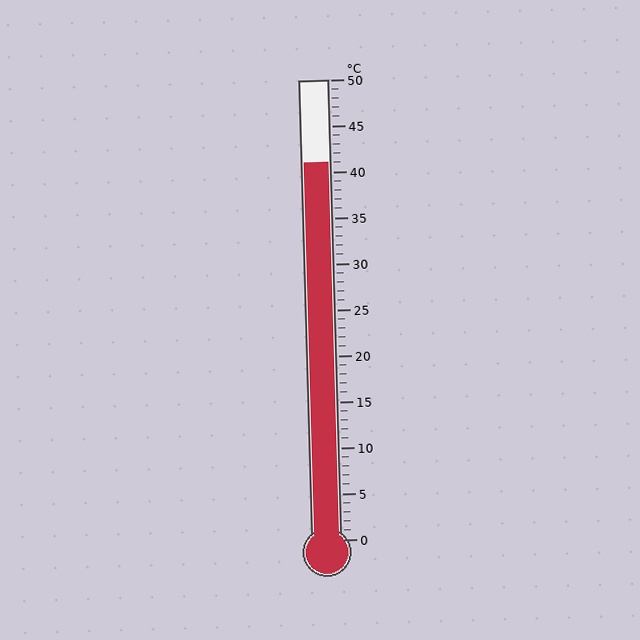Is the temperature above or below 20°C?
The temperature is above 20°C.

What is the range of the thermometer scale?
The thermometer scale ranges from 0°C to 50°C.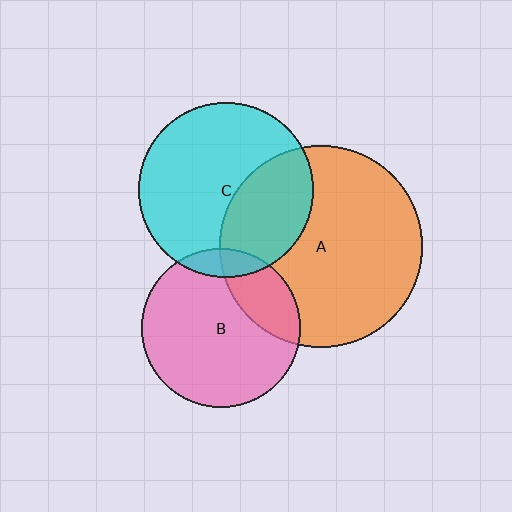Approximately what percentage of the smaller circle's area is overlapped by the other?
Approximately 25%.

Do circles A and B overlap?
Yes.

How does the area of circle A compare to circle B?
Approximately 1.6 times.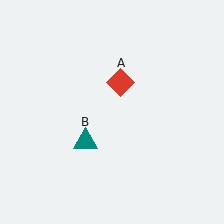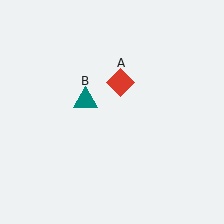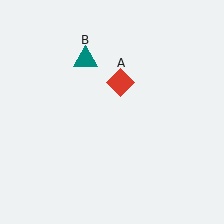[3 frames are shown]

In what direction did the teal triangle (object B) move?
The teal triangle (object B) moved up.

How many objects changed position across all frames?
1 object changed position: teal triangle (object B).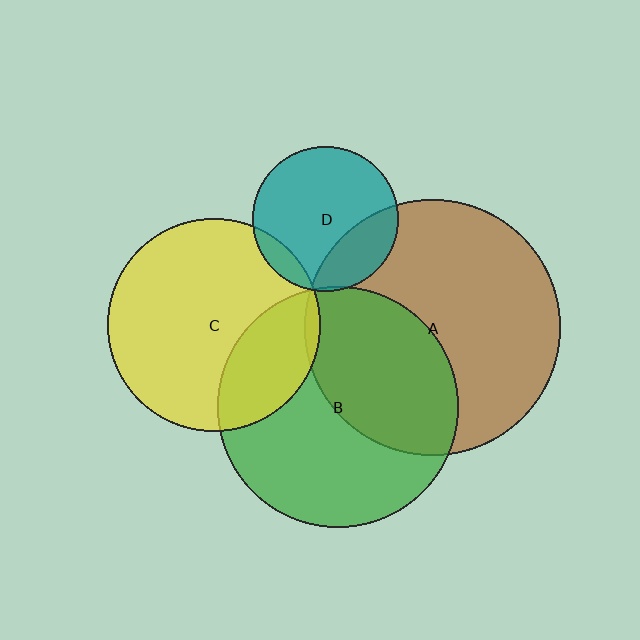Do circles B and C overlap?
Yes.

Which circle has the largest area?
Circle A (brown).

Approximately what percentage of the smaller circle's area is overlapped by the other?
Approximately 25%.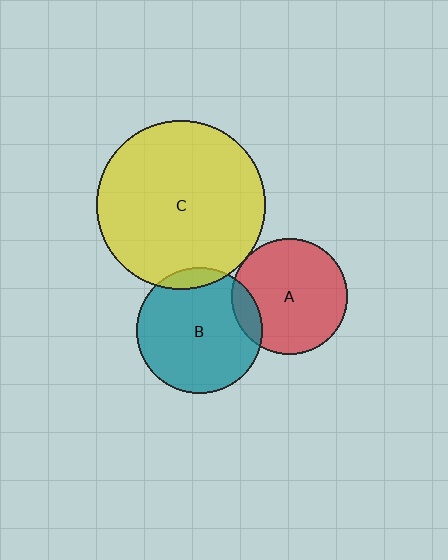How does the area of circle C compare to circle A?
Approximately 2.1 times.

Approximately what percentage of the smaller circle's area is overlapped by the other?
Approximately 10%.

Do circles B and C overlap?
Yes.